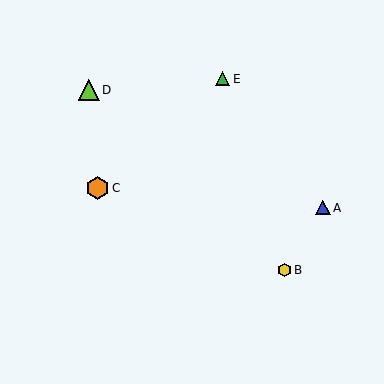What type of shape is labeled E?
Shape E is a green triangle.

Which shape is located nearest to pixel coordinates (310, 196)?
The blue triangle (labeled A) at (323, 208) is nearest to that location.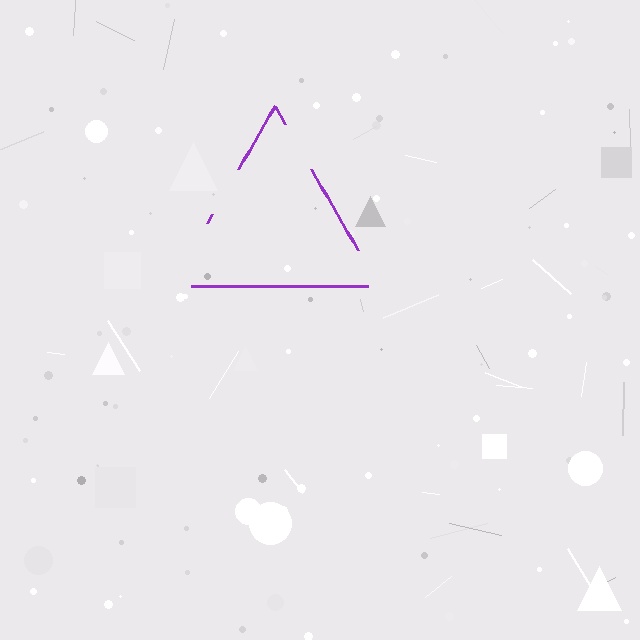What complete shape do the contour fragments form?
The contour fragments form a triangle.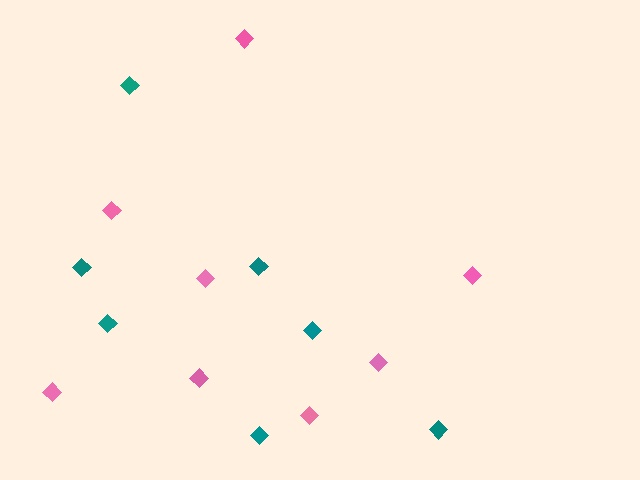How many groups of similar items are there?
There are 2 groups: one group of teal diamonds (7) and one group of pink diamonds (8).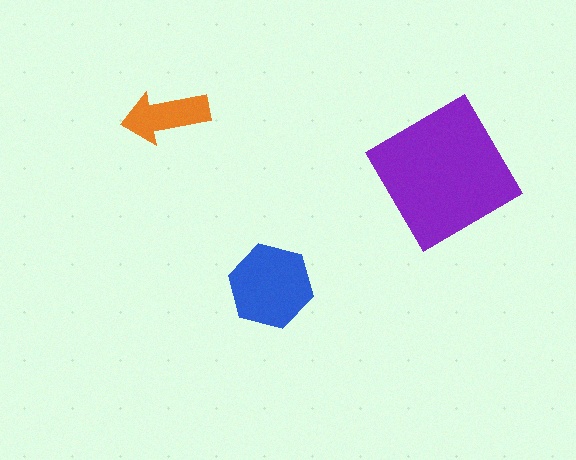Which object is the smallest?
The orange arrow.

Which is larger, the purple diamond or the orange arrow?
The purple diamond.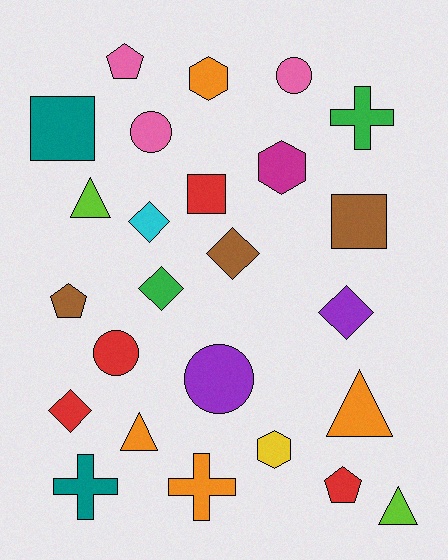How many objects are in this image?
There are 25 objects.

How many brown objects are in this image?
There are 3 brown objects.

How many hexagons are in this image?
There are 3 hexagons.